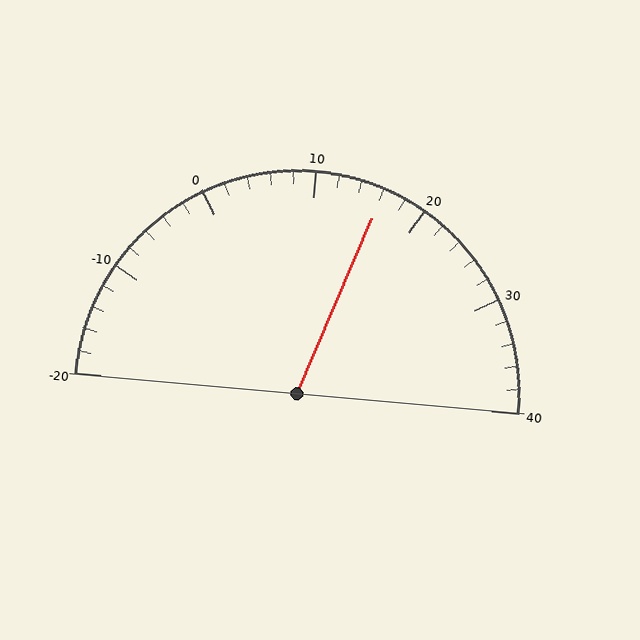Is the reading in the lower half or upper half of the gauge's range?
The reading is in the upper half of the range (-20 to 40).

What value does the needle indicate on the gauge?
The needle indicates approximately 16.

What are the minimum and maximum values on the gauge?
The gauge ranges from -20 to 40.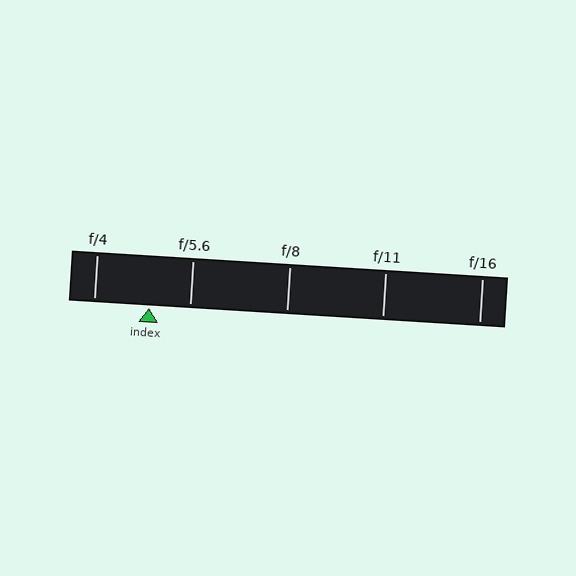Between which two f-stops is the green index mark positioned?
The index mark is between f/4 and f/5.6.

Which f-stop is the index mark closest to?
The index mark is closest to f/5.6.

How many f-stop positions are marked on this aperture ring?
There are 5 f-stop positions marked.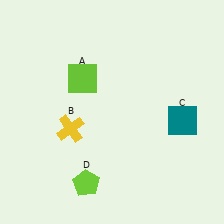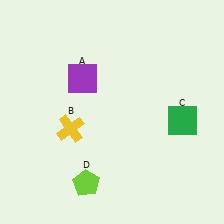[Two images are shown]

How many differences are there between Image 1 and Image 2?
There are 2 differences between the two images.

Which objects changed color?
A changed from lime to purple. C changed from teal to green.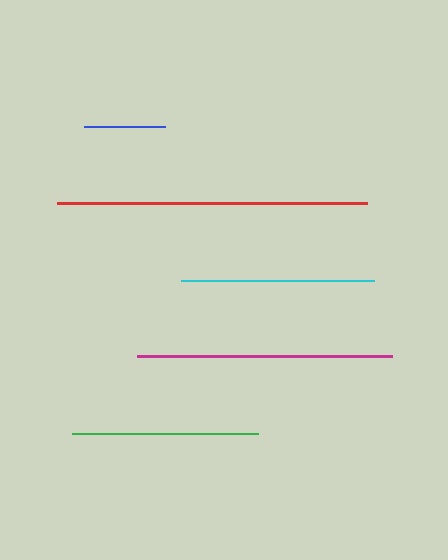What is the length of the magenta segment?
The magenta segment is approximately 255 pixels long.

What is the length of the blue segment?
The blue segment is approximately 81 pixels long.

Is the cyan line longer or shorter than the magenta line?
The magenta line is longer than the cyan line.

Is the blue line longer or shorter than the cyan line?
The cyan line is longer than the blue line.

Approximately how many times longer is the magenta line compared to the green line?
The magenta line is approximately 1.4 times the length of the green line.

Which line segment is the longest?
The red line is the longest at approximately 311 pixels.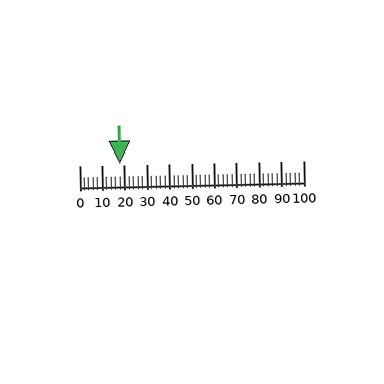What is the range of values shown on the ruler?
The ruler shows values from 0 to 100.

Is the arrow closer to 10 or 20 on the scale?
The arrow is closer to 20.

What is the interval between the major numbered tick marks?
The major tick marks are spaced 10 units apart.